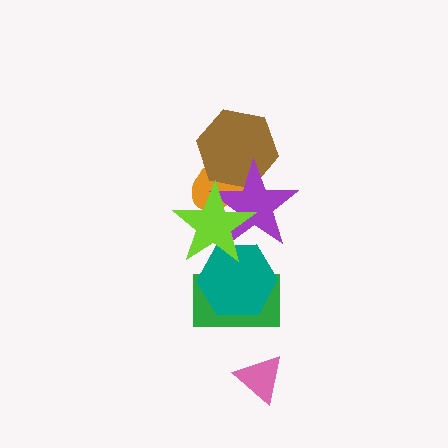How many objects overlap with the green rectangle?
1 object overlaps with the green rectangle.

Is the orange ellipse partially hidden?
Yes, it is partially covered by another shape.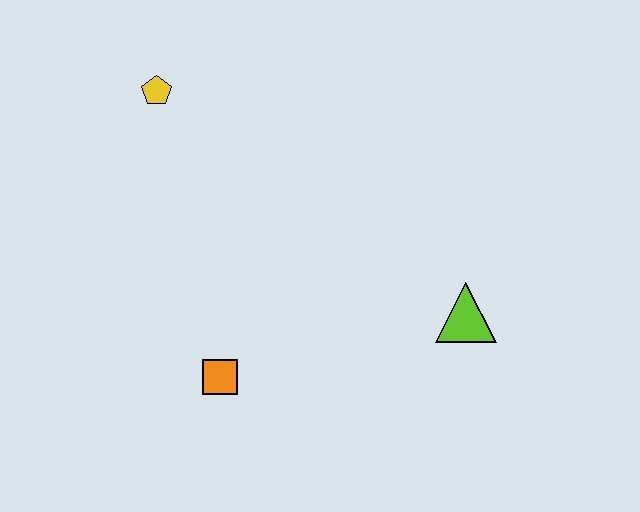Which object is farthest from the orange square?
The yellow pentagon is farthest from the orange square.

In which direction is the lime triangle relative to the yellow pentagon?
The lime triangle is to the right of the yellow pentagon.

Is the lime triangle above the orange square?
Yes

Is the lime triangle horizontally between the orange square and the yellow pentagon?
No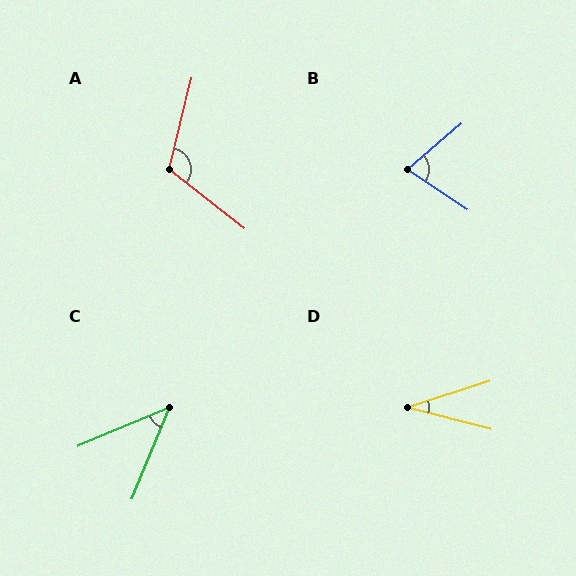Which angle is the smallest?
D, at approximately 32 degrees.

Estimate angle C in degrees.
Approximately 45 degrees.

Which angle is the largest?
A, at approximately 114 degrees.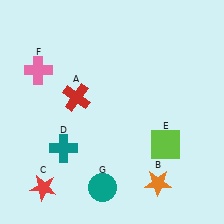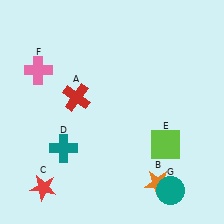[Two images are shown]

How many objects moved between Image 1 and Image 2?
1 object moved between the two images.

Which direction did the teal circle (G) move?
The teal circle (G) moved right.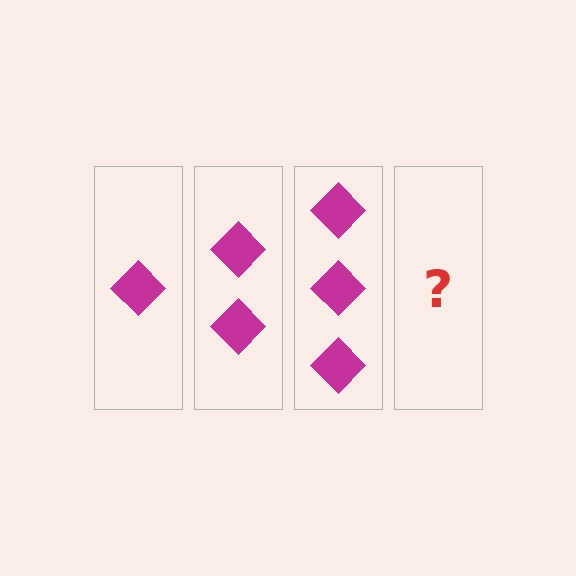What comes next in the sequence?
The next element should be 4 diamonds.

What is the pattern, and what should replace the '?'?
The pattern is that each step adds one more diamond. The '?' should be 4 diamonds.